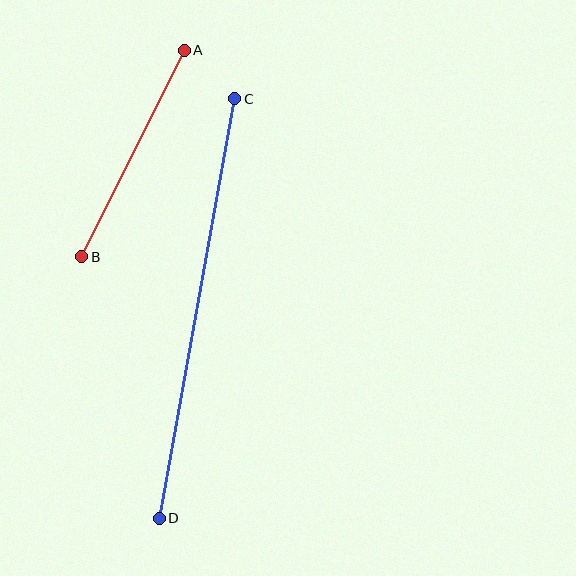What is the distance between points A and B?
The distance is approximately 231 pixels.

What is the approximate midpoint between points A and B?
The midpoint is at approximately (133, 154) pixels.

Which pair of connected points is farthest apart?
Points C and D are farthest apart.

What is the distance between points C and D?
The distance is approximately 426 pixels.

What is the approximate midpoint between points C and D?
The midpoint is at approximately (197, 309) pixels.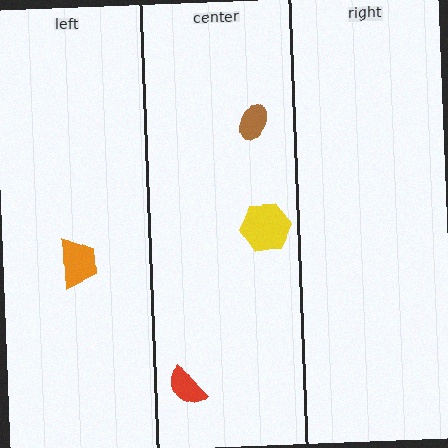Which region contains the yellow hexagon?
The center region.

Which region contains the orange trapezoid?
The left region.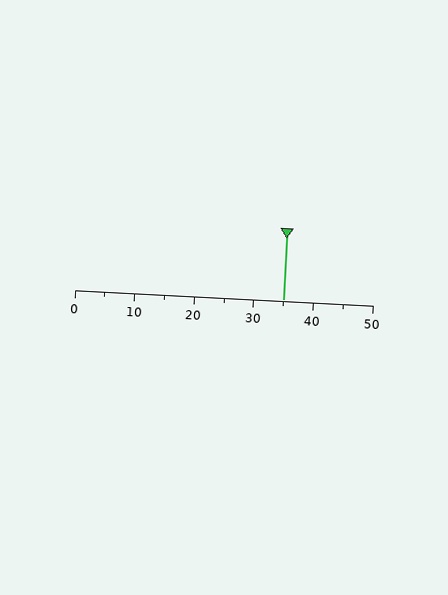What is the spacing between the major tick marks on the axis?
The major ticks are spaced 10 apart.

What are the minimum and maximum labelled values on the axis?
The axis runs from 0 to 50.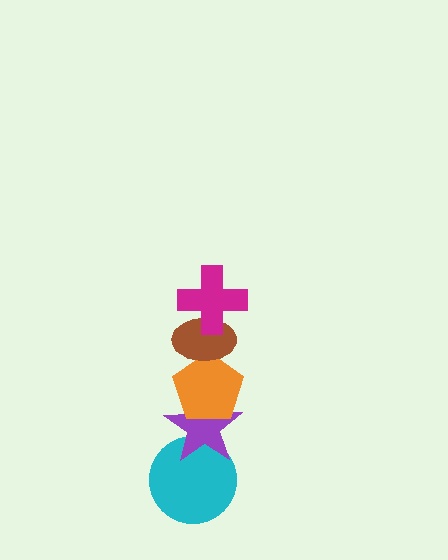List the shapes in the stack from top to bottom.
From top to bottom: the magenta cross, the brown ellipse, the orange pentagon, the purple star, the cyan circle.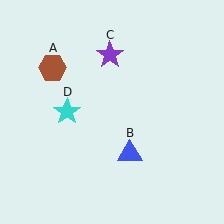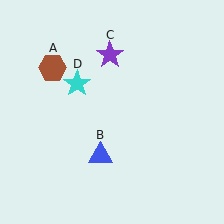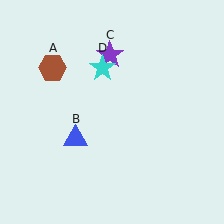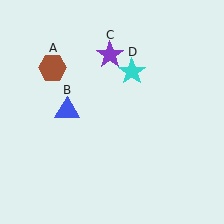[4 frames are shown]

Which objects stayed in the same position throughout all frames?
Brown hexagon (object A) and purple star (object C) remained stationary.